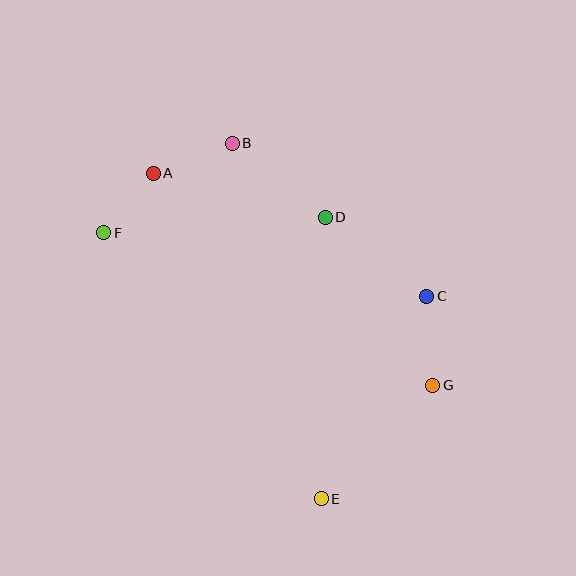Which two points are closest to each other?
Points A and F are closest to each other.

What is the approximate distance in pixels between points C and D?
The distance between C and D is approximately 129 pixels.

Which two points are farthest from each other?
Points A and E are farthest from each other.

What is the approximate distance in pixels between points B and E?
The distance between B and E is approximately 366 pixels.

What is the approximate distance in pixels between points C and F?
The distance between C and F is approximately 329 pixels.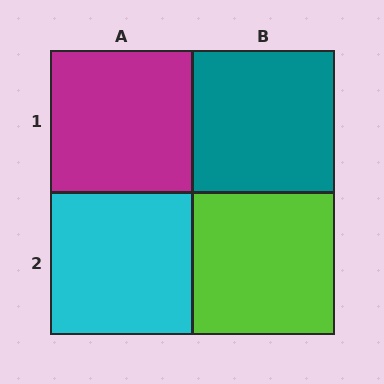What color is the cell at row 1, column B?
Teal.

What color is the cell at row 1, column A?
Magenta.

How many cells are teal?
1 cell is teal.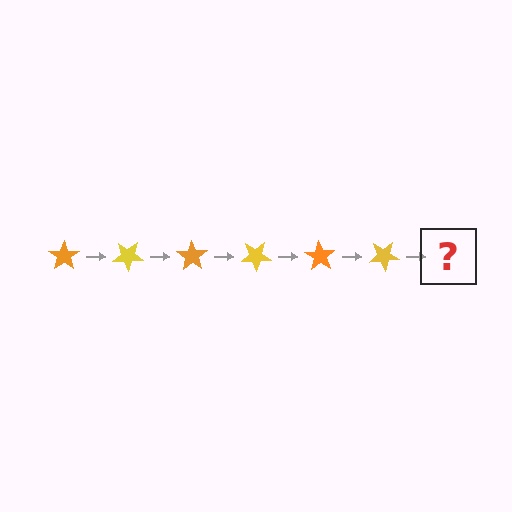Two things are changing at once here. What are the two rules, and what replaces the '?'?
The two rules are that it rotates 35 degrees each step and the color cycles through orange and yellow. The '?' should be an orange star, rotated 210 degrees from the start.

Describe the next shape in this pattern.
It should be an orange star, rotated 210 degrees from the start.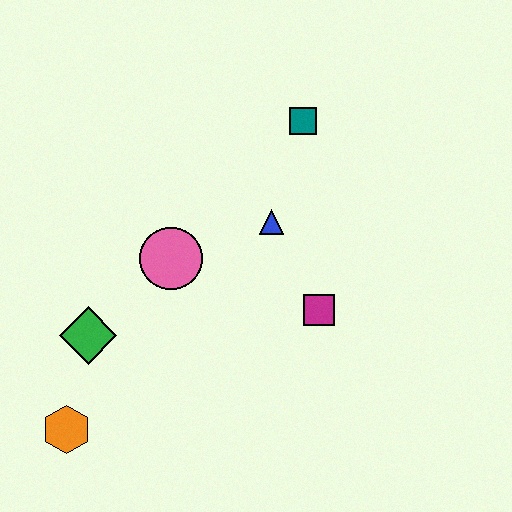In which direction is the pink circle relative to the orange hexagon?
The pink circle is above the orange hexagon.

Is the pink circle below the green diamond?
No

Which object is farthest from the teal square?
The orange hexagon is farthest from the teal square.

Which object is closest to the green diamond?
The orange hexagon is closest to the green diamond.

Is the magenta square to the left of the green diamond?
No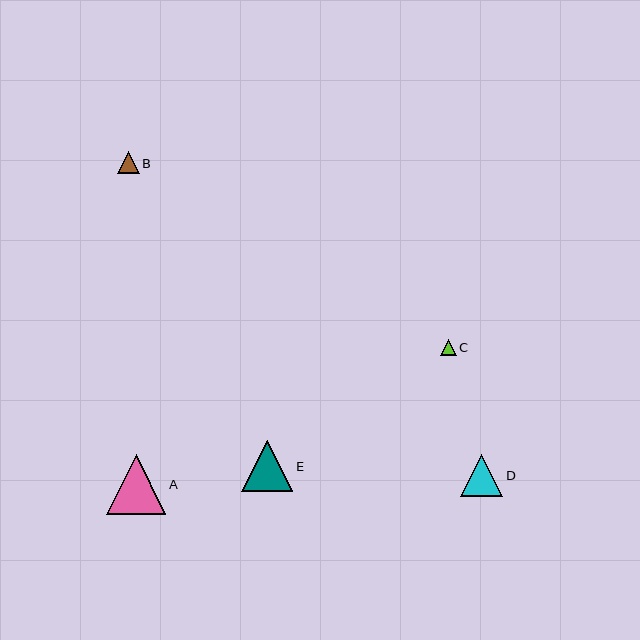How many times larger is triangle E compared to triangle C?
Triangle E is approximately 3.3 times the size of triangle C.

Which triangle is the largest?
Triangle A is the largest with a size of approximately 60 pixels.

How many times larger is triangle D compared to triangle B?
Triangle D is approximately 1.9 times the size of triangle B.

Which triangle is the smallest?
Triangle C is the smallest with a size of approximately 15 pixels.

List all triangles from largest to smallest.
From largest to smallest: A, E, D, B, C.